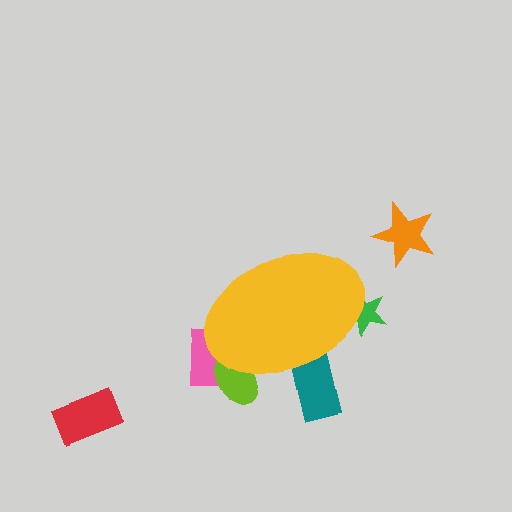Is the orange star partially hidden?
No, the orange star is fully visible.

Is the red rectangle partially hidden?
No, the red rectangle is fully visible.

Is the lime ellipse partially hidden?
Yes, the lime ellipse is partially hidden behind the yellow ellipse.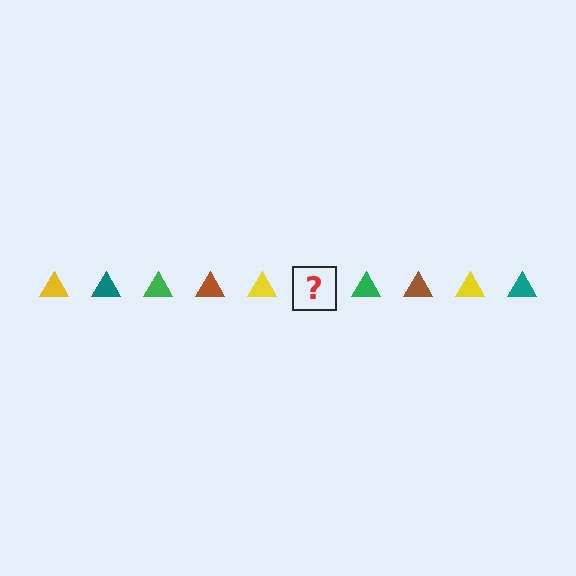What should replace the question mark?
The question mark should be replaced with a teal triangle.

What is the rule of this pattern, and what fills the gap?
The rule is that the pattern cycles through yellow, teal, green, brown triangles. The gap should be filled with a teal triangle.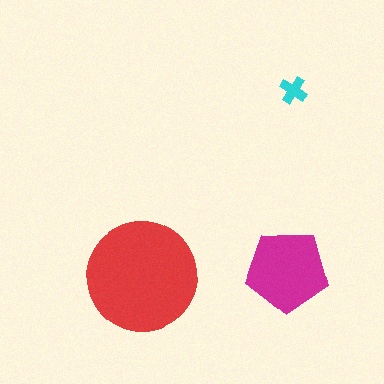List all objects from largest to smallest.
The red circle, the magenta pentagon, the cyan cross.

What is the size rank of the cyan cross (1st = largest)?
3rd.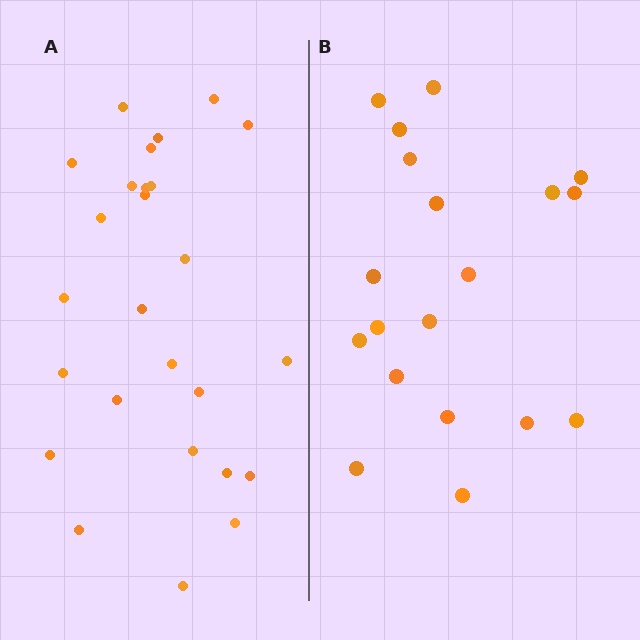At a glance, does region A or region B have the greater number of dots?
Region A (the left region) has more dots.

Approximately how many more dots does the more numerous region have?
Region A has roughly 8 or so more dots than region B.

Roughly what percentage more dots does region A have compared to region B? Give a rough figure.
About 35% more.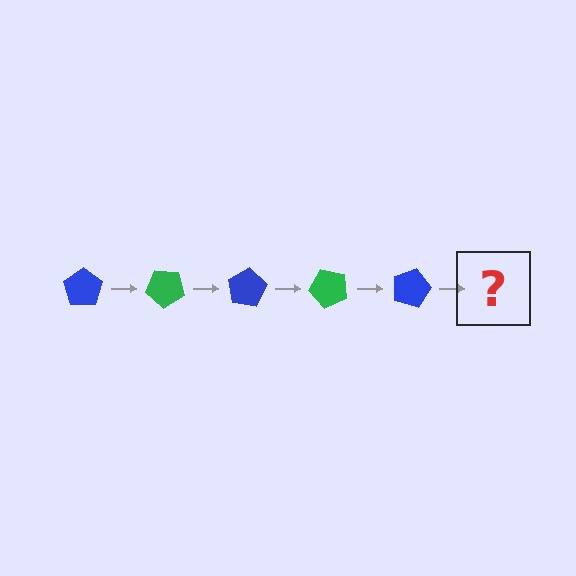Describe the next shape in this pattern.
It should be a green pentagon, rotated 200 degrees from the start.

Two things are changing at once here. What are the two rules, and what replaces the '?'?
The two rules are that it rotates 40 degrees each step and the color cycles through blue and green. The '?' should be a green pentagon, rotated 200 degrees from the start.